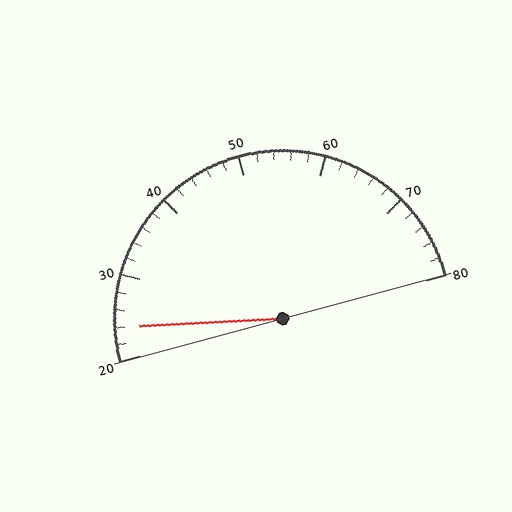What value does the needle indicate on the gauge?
The needle indicates approximately 24.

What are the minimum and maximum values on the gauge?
The gauge ranges from 20 to 80.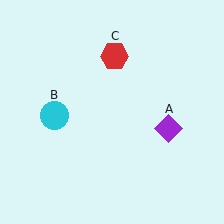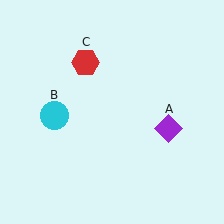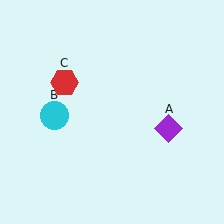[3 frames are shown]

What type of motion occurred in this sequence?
The red hexagon (object C) rotated counterclockwise around the center of the scene.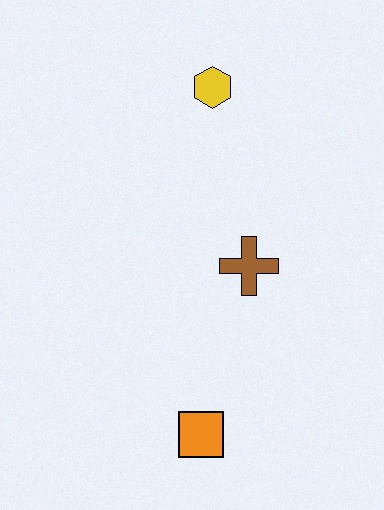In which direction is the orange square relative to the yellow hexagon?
The orange square is below the yellow hexagon.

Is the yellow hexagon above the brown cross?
Yes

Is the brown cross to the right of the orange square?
Yes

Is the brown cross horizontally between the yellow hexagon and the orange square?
No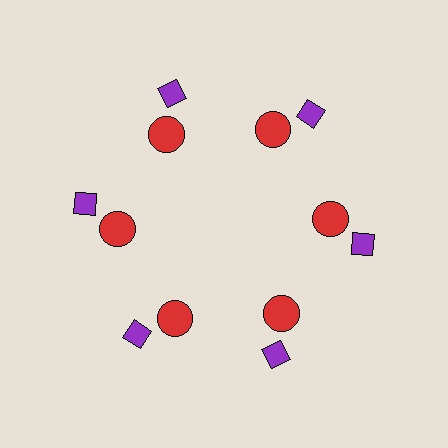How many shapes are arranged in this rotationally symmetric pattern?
There are 12 shapes, arranged in 6 groups of 2.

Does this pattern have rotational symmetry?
Yes, this pattern has 6-fold rotational symmetry. It looks the same after rotating 60 degrees around the center.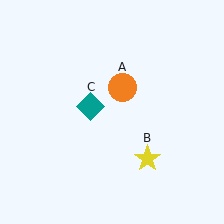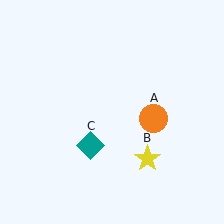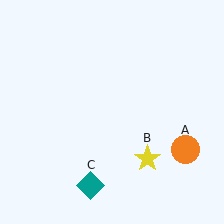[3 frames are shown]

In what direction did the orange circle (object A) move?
The orange circle (object A) moved down and to the right.